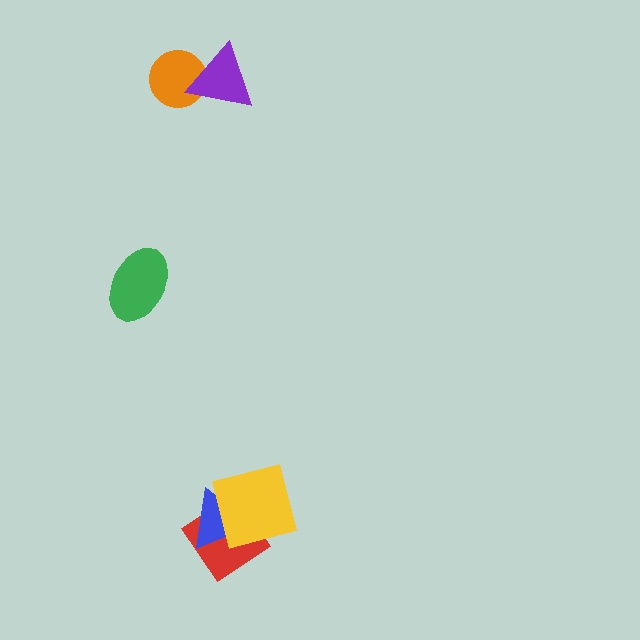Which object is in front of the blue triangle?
The yellow square is in front of the blue triangle.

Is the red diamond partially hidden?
Yes, it is partially covered by another shape.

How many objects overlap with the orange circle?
1 object overlaps with the orange circle.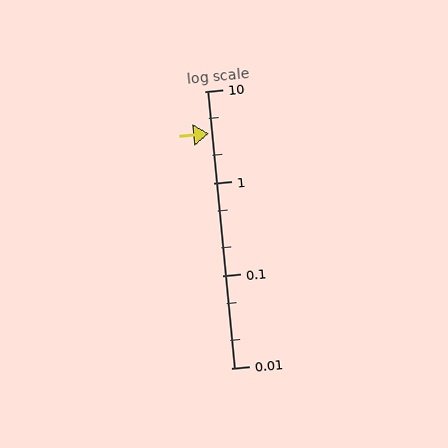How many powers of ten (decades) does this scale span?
The scale spans 3 decades, from 0.01 to 10.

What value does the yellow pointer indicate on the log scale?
The pointer indicates approximately 3.5.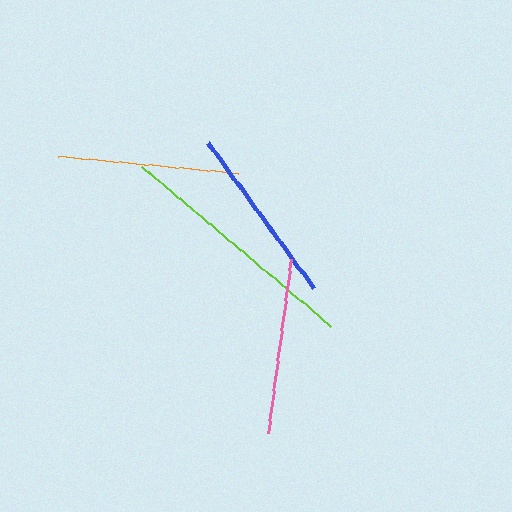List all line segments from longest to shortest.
From longest to shortest: lime, orange, blue, pink.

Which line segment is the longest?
The lime line is the longest at approximately 248 pixels.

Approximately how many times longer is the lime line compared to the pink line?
The lime line is approximately 1.4 times the length of the pink line.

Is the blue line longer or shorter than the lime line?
The lime line is longer than the blue line.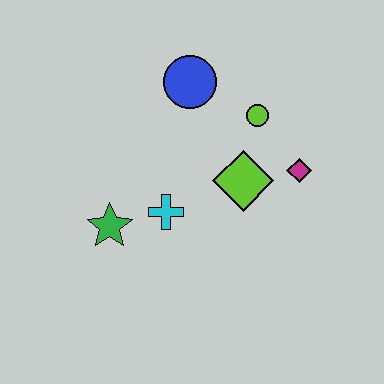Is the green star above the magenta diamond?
No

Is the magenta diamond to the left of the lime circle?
No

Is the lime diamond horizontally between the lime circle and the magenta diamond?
No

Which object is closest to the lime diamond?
The magenta diamond is closest to the lime diamond.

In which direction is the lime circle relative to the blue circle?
The lime circle is to the right of the blue circle.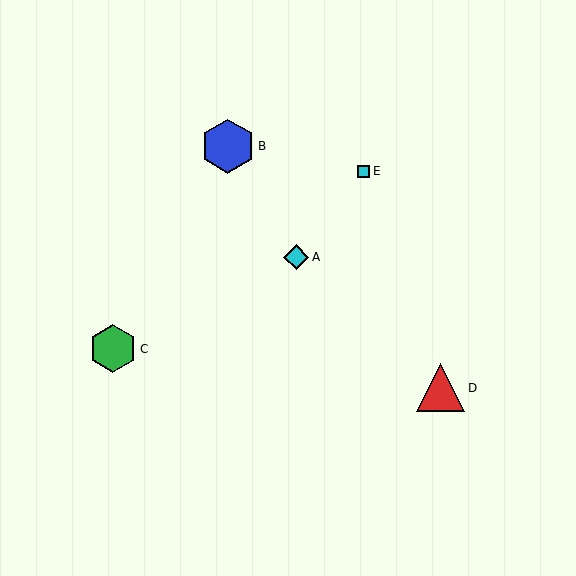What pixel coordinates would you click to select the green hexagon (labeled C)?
Click at (113, 349) to select the green hexagon C.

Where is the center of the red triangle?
The center of the red triangle is at (441, 388).